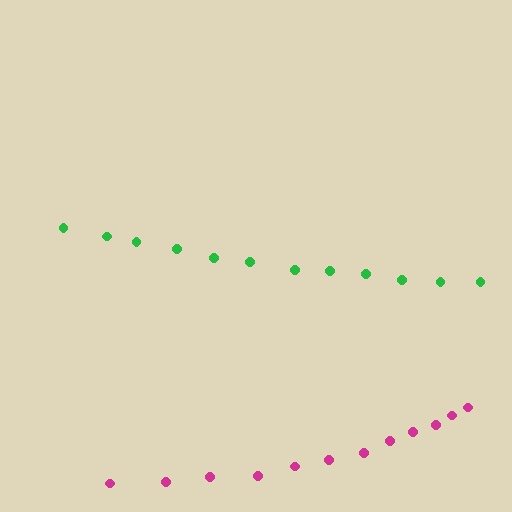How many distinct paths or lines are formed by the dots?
There are 2 distinct paths.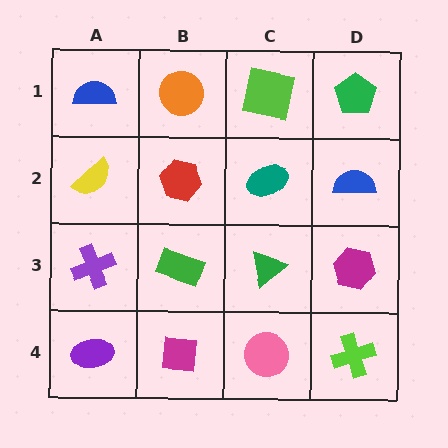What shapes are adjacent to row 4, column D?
A magenta hexagon (row 3, column D), a pink circle (row 4, column C).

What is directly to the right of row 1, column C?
A green pentagon.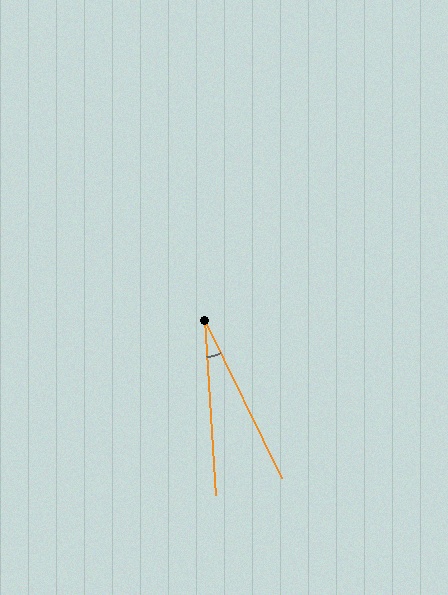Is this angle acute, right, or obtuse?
It is acute.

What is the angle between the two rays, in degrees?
Approximately 22 degrees.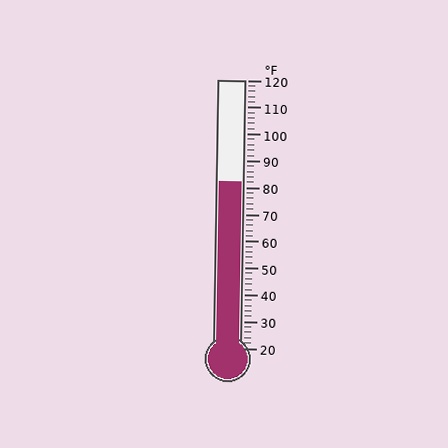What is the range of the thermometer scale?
The thermometer scale ranges from 20°F to 120°F.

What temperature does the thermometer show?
The thermometer shows approximately 82°F.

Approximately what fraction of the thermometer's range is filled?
The thermometer is filled to approximately 60% of its range.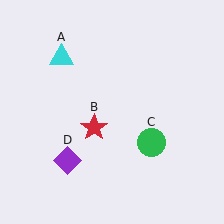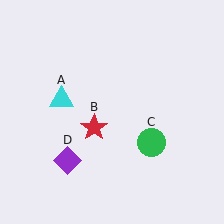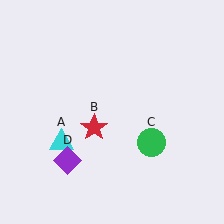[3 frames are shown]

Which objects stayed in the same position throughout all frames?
Red star (object B) and green circle (object C) and purple diamond (object D) remained stationary.